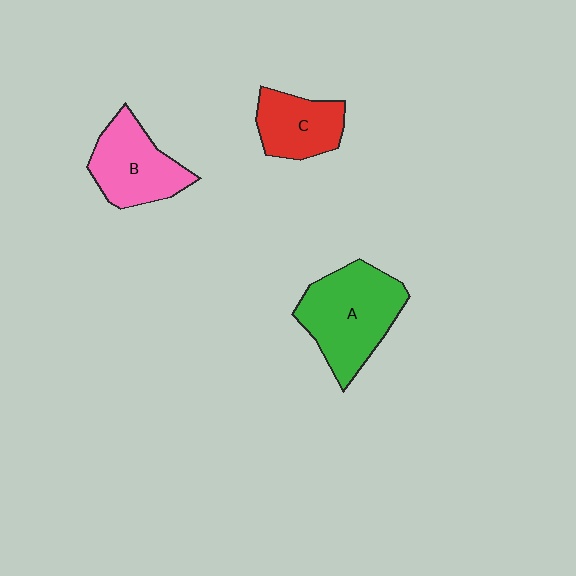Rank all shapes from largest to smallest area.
From largest to smallest: A (green), B (pink), C (red).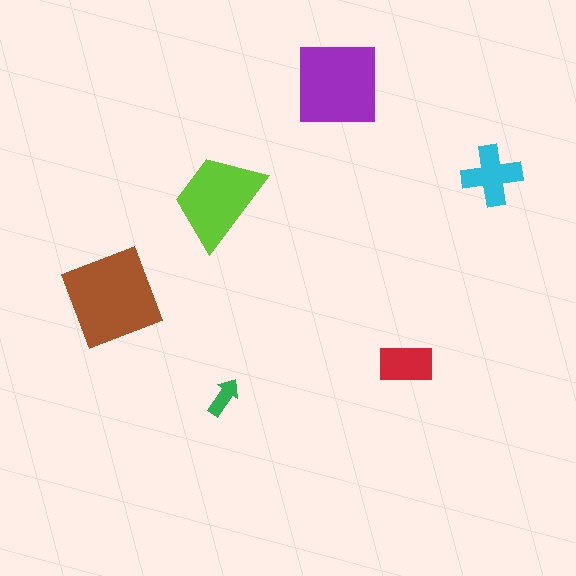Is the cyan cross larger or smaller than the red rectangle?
Larger.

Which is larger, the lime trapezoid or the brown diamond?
The brown diamond.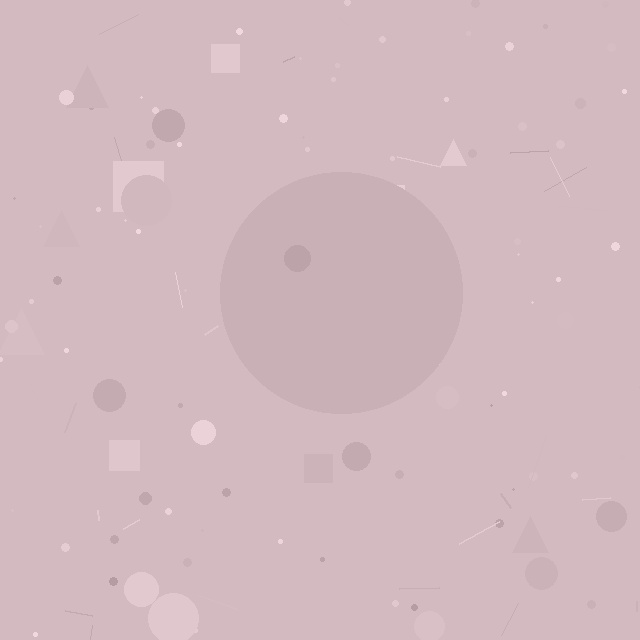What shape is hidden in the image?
A circle is hidden in the image.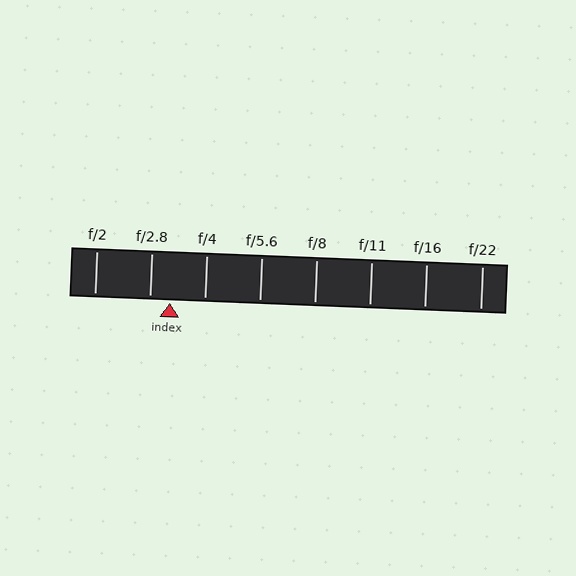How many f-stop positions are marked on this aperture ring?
There are 8 f-stop positions marked.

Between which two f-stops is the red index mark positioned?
The index mark is between f/2.8 and f/4.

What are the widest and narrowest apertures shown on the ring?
The widest aperture shown is f/2 and the narrowest is f/22.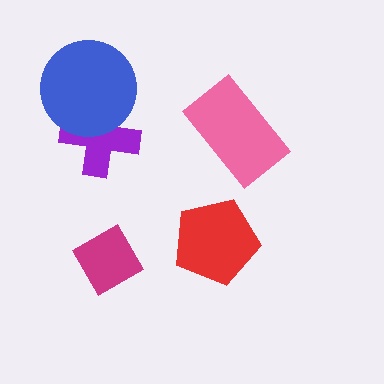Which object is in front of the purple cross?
The blue circle is in front of the purple cross.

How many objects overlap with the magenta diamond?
0 objects overlap with the magenta diamond.